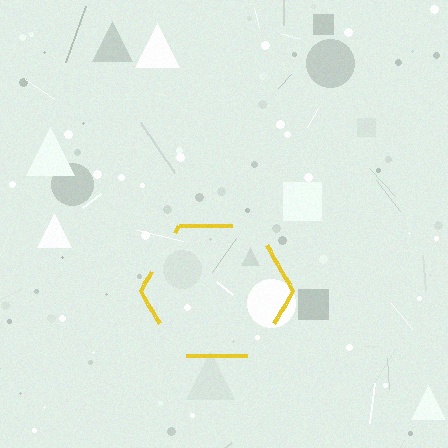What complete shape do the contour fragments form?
The contour fragments form a hexagon.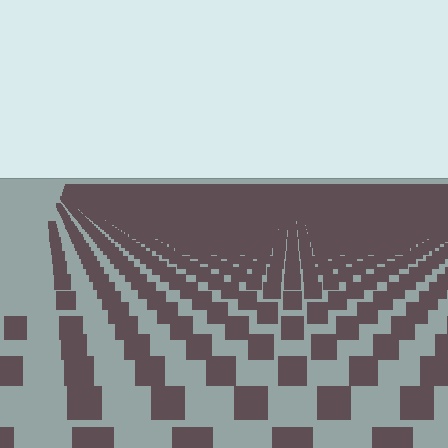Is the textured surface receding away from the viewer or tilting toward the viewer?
The surface is receding away from the viewer. Texture elements get smaller and denser toward the top.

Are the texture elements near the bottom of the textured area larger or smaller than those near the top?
Larger. Near the bottom, elements are closer to the viewer and appear at a bigger on-screen size.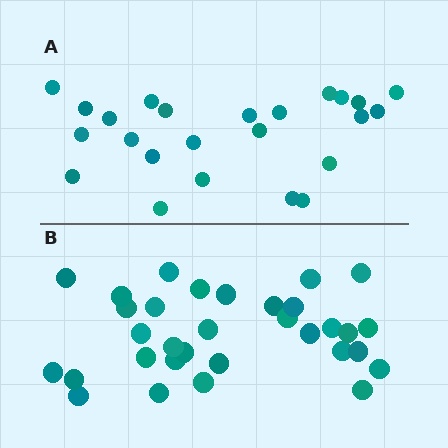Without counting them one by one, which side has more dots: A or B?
Region B (the bottom region) has more dots.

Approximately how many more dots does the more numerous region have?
Region B has roughly 8 or so more dots than region A.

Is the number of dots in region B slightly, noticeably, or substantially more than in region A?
Region B has noticeably more, but not dramatically so. The ratio is roughly 1.3 to 1.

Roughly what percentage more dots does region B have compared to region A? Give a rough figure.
About 35% more.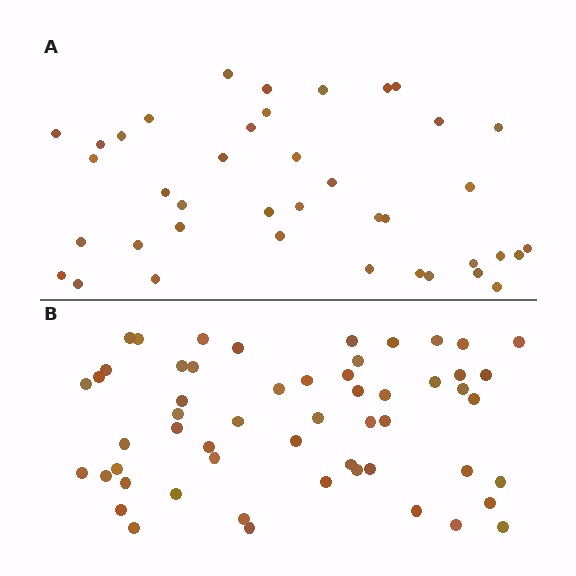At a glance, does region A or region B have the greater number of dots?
Region B (the bottom region) has more dots.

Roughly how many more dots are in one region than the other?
Region B has approximately 15 more dots than region A.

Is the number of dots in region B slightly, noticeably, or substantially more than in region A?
Region B has noticeably more, but not dramatically so. The ratio is roughly 1.4 to 1.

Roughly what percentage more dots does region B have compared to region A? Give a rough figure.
About 40% more.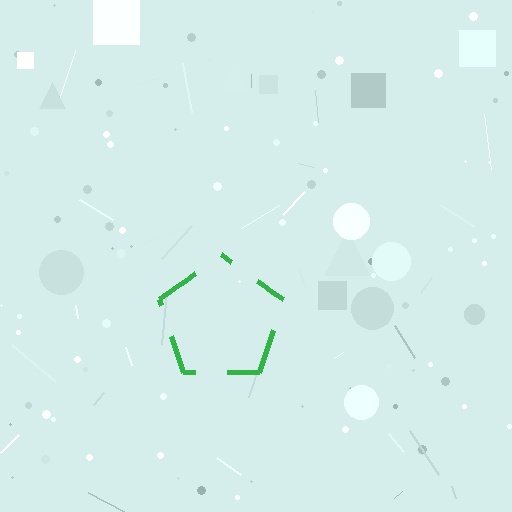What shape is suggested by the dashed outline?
The dashed outline suggests a pentagon.